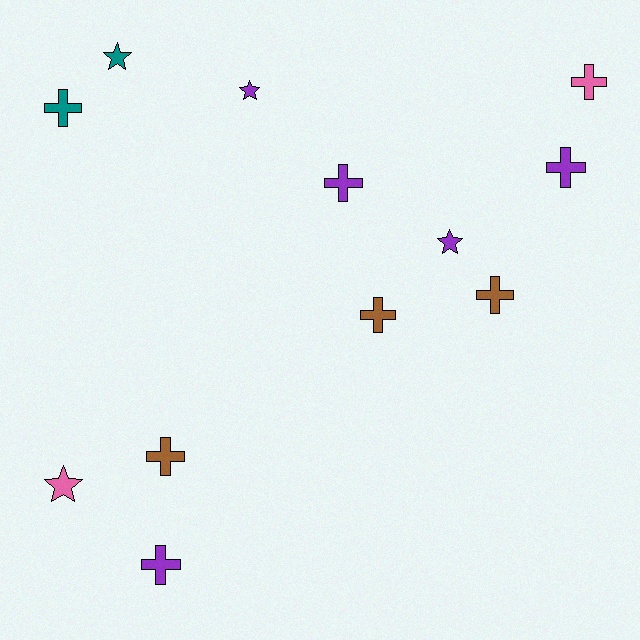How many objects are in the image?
There are 12 objects.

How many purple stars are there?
There are 2 purple stars.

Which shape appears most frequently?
Cross, with 8 objects.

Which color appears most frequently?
Purple, with 5 objects.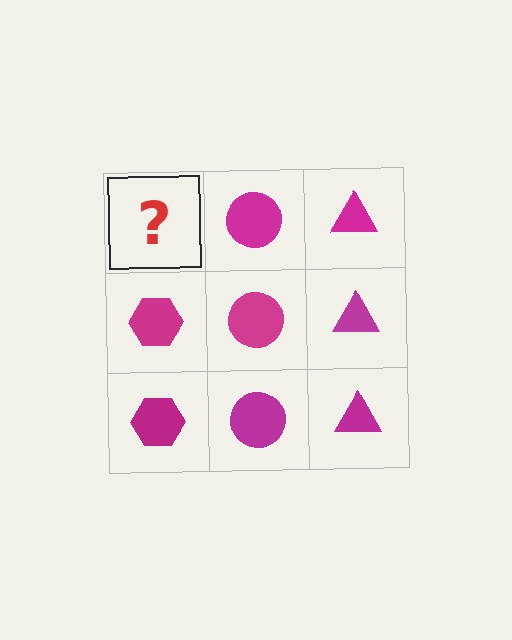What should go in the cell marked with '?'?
The missing cell should contain a magenta hexagon.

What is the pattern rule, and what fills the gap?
The rule is that each column has a consistent shape. The gap should be filled with a magenta hexagon.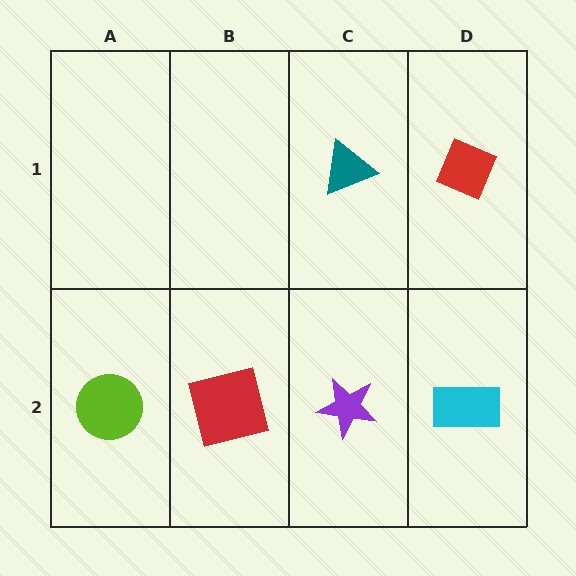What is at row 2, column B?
A red square.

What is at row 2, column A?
A lime circle.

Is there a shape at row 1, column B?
No, that cell is empty.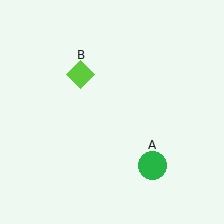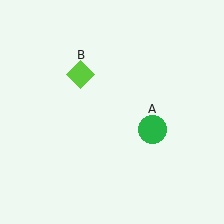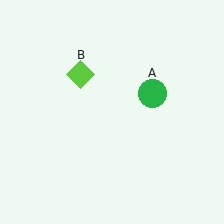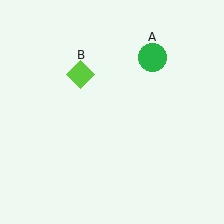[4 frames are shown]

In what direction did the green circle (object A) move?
The green circle (object A) moved up.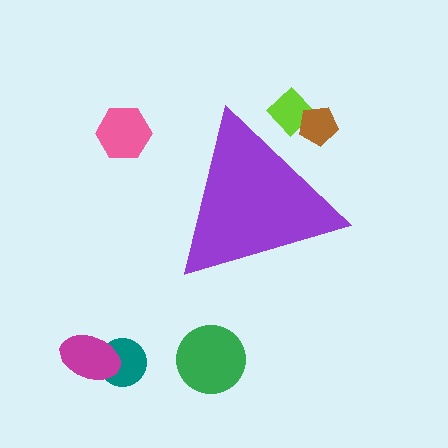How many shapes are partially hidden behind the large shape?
2 shapes are partially hidden.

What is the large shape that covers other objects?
A purple triangle.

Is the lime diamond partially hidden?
Yes, the lime diamond is partially hidden behind the purple triangle.